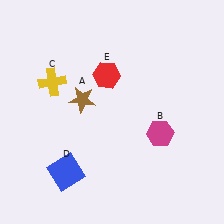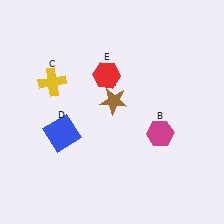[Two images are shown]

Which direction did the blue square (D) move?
The blue square (D) moved up.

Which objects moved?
The objects that moved are: the brown star (A), the blue square (D).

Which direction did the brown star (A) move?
The brown star (A) moved right.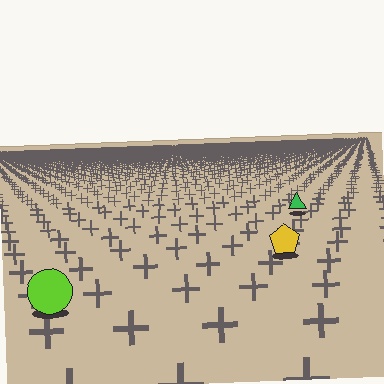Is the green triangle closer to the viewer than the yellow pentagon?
No. The yellow pentagon is closer — you can tell from the texture gradient: the ground texture is coarser near it.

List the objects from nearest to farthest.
From nearest to farthest: the lime circle, the yellow pentagon, the green triangle.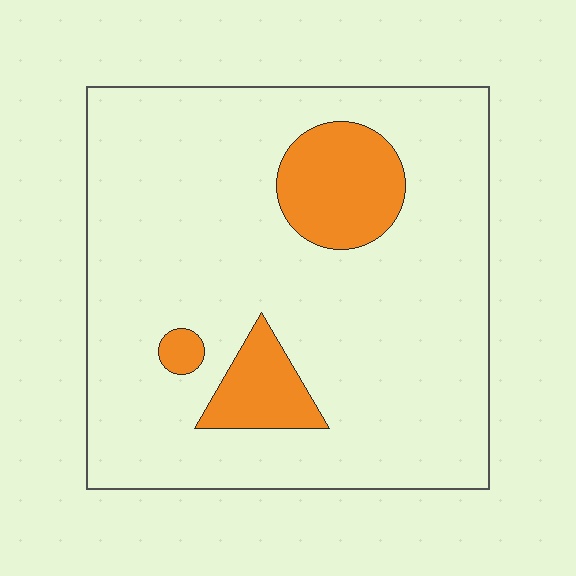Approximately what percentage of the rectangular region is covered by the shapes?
Approximately 15%.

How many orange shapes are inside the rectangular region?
3.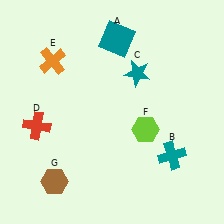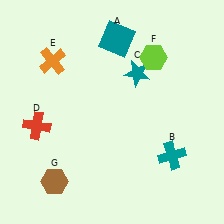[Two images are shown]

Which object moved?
The lime hexagon (F) moved up.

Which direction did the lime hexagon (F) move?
The lime hexagon (F) moved up.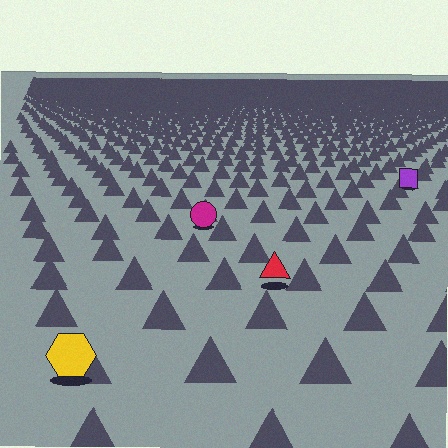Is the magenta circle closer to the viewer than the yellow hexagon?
No. The yellow hexagon is closer — you can tell from the texture gradient: the ground texture is coarser near it.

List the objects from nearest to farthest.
From nearest to farthest: the yellow hexagon, the red triangle, the magenta circle, the purple square.